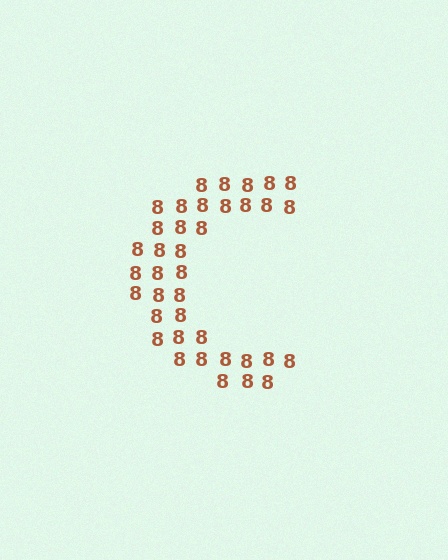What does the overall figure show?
The overall figure shows the letter C.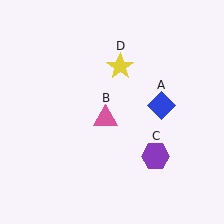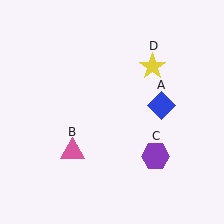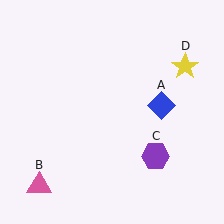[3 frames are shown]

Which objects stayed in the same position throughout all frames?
Blue diamond (object A) and purple hexagon (object C) remained stationary.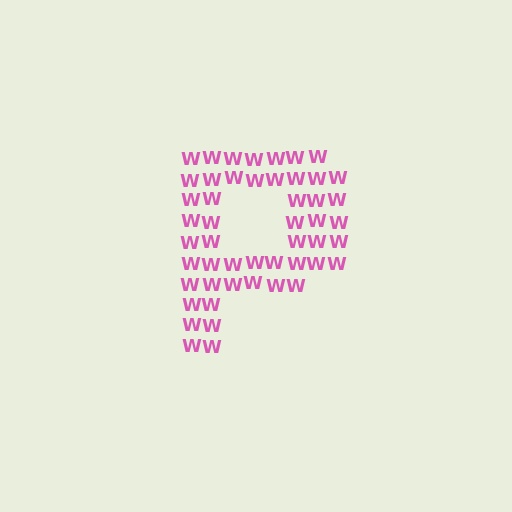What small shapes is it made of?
It is made of small letter W's.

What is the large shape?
The large shape is the letter P.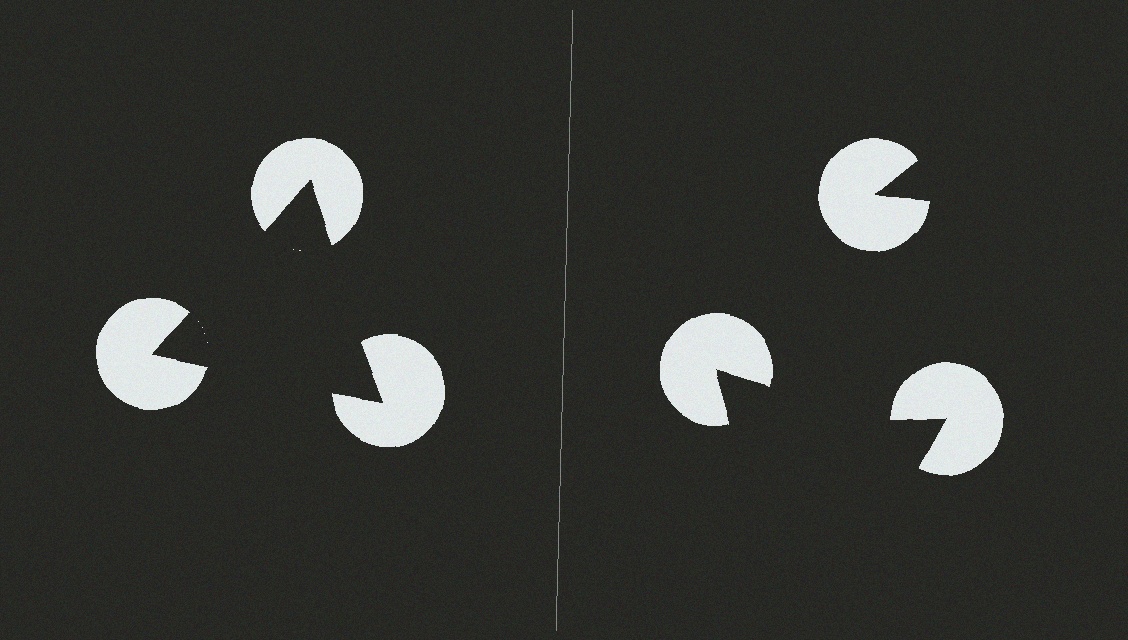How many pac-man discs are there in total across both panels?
6 — 3 on each side.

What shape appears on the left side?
An illusory triangle.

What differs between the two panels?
The pac-man discs are positioned identically on both sides; only the wedge orientations differ. On the left they align to a triangle; on the right they are misaligned.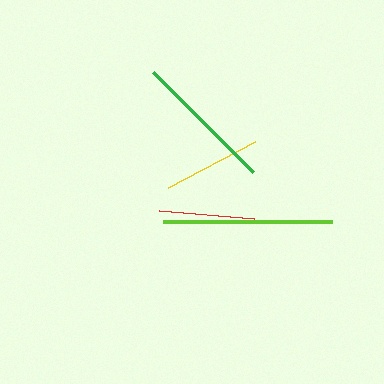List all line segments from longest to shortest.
From longest to shortest: lime, green, yellow, red.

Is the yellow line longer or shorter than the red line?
The yellow line is longer than the red line.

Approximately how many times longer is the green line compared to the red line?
The green line is approximately 1.5 times the length of the red line.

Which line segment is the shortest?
The red line is the shortest at approximately 96 pixels.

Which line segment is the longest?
The lime line is the longest at approximately 169 pixels.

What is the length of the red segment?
The red segment is approximately 96 pixels long.